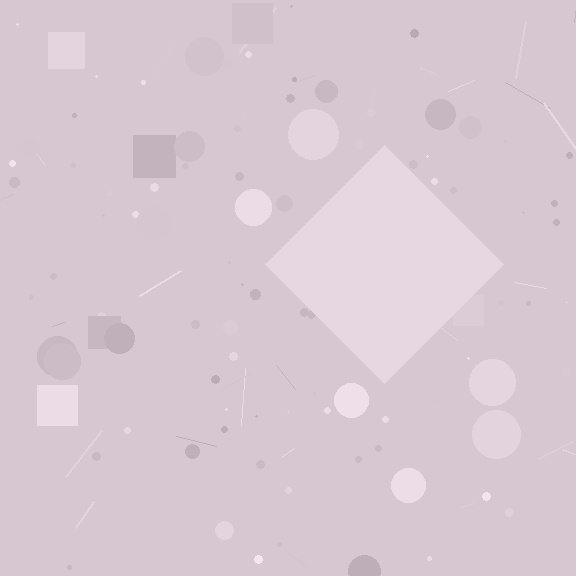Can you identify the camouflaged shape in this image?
The camouflaged shape is a diamond.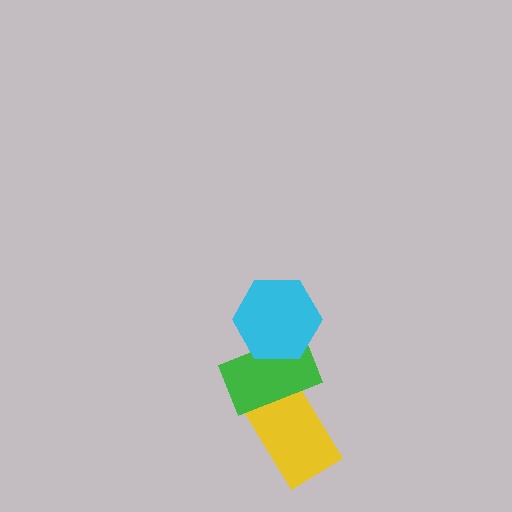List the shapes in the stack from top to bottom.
From top to bottom: the cyan hexagon, the green rectangle, the yellow rectangle.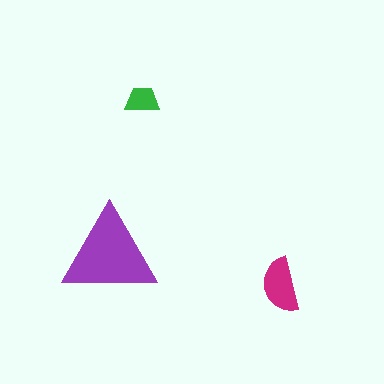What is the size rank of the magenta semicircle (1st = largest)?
2nd.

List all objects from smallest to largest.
The green trapezoid, the magenta semicircle, the purple triangle.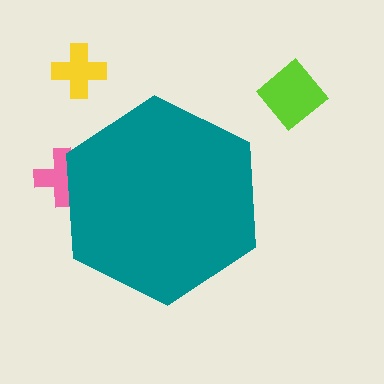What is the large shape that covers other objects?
A teal hexagon.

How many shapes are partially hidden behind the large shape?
1 shape is partially hidden.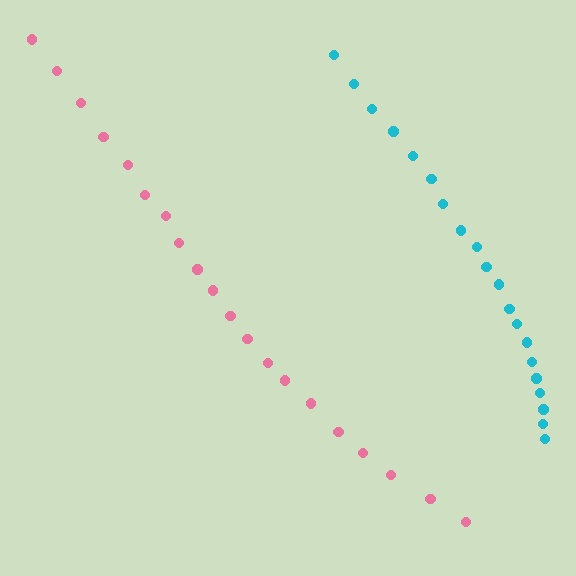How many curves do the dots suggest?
There are 2 distinct paths.